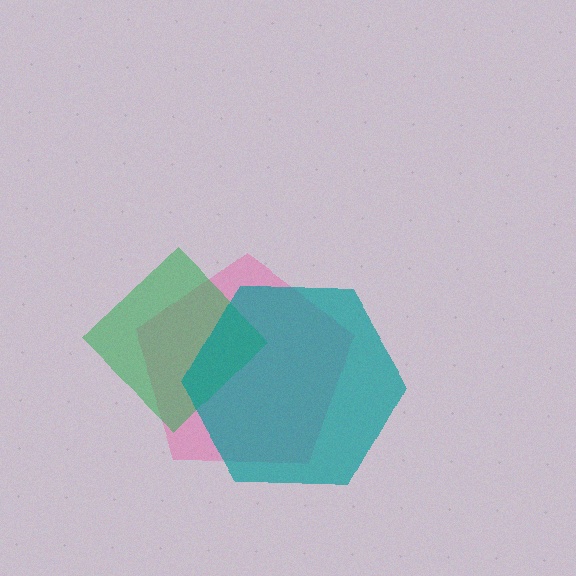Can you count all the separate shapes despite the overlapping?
Yes, there are 3 separate shapes.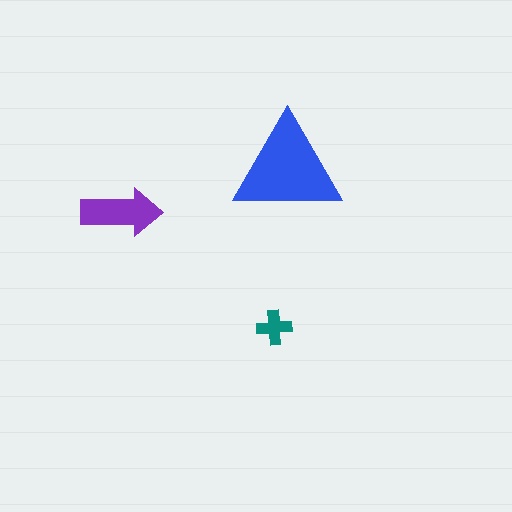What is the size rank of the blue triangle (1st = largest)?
1st.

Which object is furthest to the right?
The blue triangle is rightmost.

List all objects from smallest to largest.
The teal cross, the purple arrow, the blue triangle.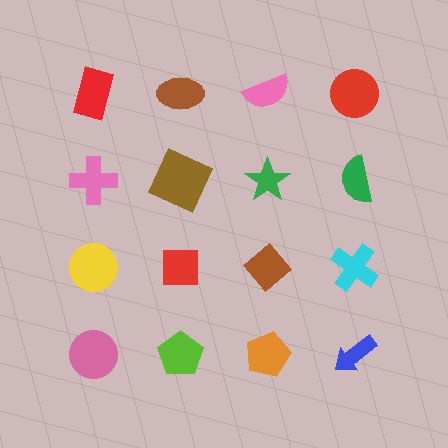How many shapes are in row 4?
4 shapes.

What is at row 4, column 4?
A blue arrow.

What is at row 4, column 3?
An orange pentagon.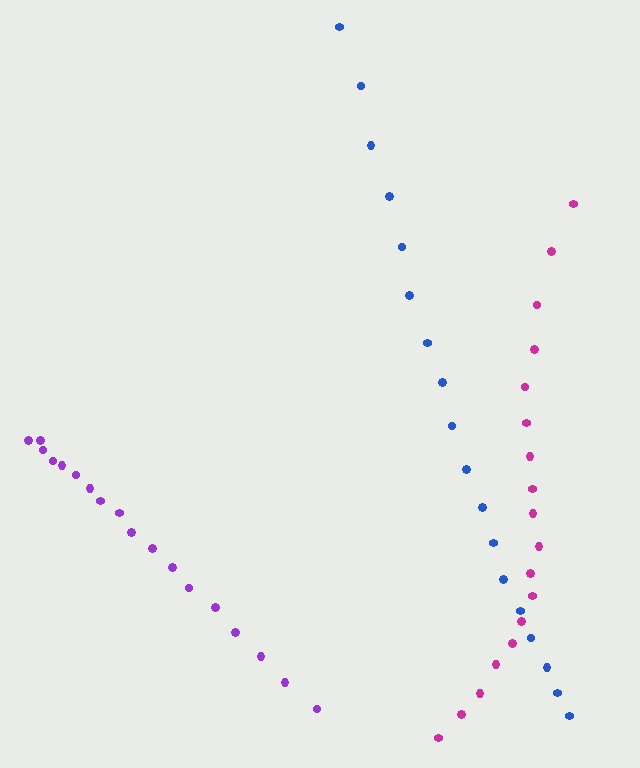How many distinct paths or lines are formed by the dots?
There are 3 distinct paths.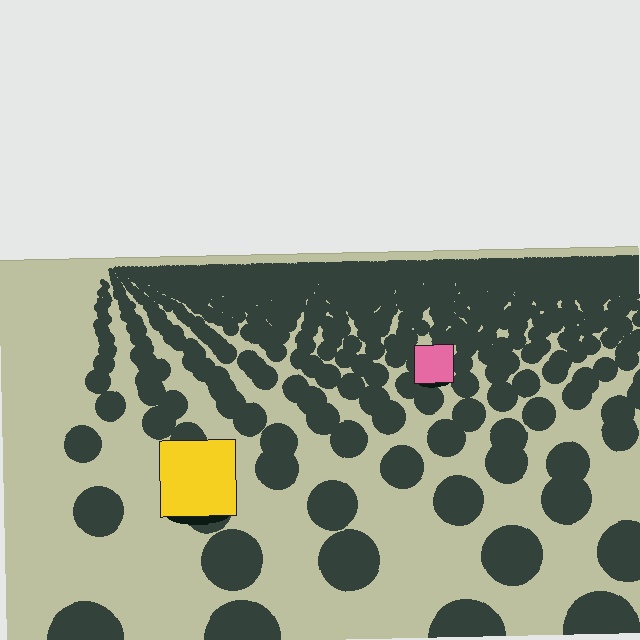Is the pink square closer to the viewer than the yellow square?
No. The yellow square is closer — you can tell from the texture gradient: the ground texture is coarser near it.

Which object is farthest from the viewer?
The pink square is farthest from the viewer. It appears smaller and the ground texture around it is denser.